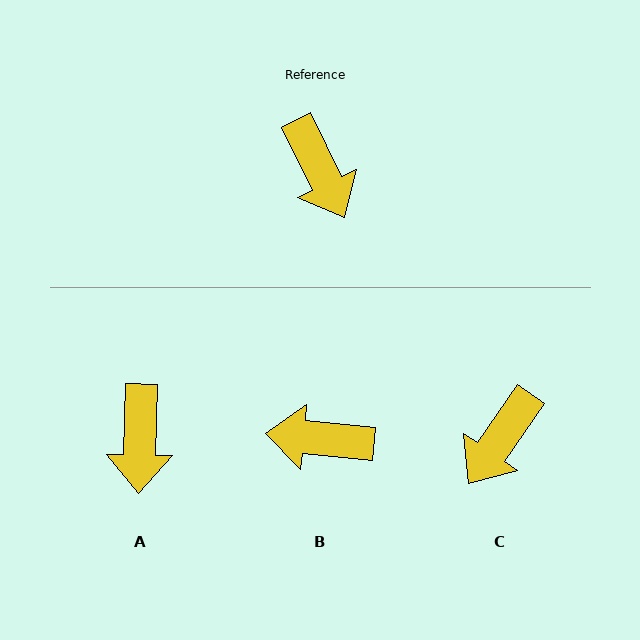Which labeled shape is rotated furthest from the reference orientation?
B, about 122 degrees away.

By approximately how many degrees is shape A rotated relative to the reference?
Approximately 28 degrees clockwise.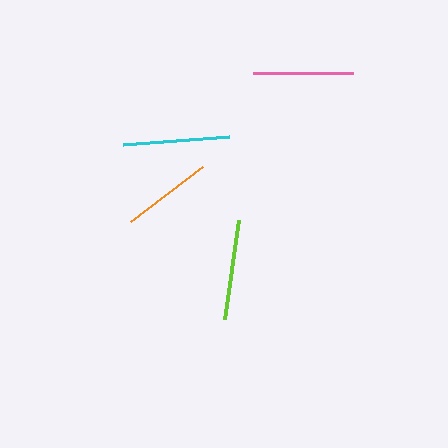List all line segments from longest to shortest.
From longest to shortest: cyan, lime, pink, orange.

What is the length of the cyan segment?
The cyan segment is approximately 106 pixels long.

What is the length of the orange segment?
The orange segment is approximately 91 pixels long.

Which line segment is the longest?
The cyan line is the longest at approximately 106 pixels.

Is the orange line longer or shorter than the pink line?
The pink line is longer than the orange line.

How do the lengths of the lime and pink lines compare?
The lime and pink lines are approximately the same length.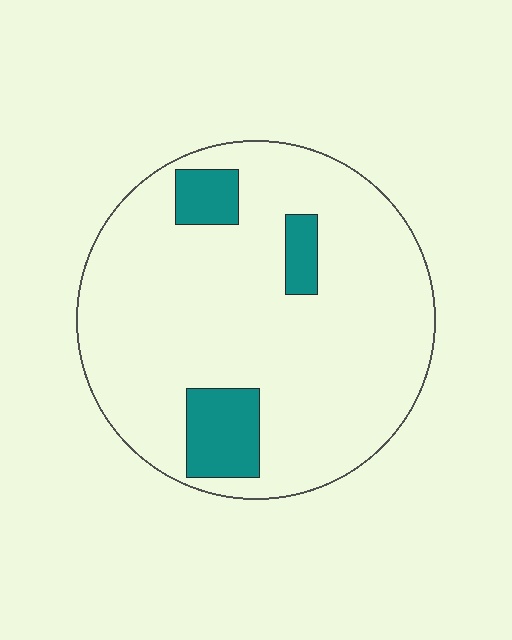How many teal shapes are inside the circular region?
3.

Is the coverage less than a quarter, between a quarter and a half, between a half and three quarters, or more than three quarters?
Less than a quarter.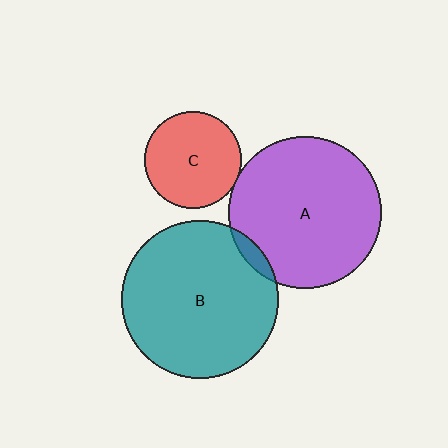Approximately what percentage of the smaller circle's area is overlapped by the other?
Approximately 5%.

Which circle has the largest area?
Circle B (teal).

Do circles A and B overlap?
Yes.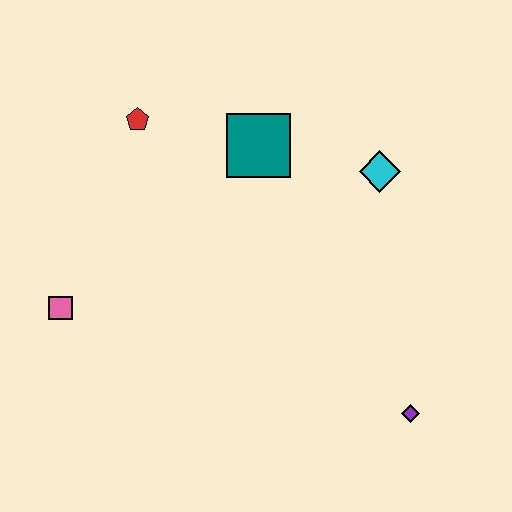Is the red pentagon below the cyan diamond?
No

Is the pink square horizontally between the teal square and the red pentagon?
No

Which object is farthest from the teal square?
The purple diamond is farthest from the teal square.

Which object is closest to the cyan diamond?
The teal square is closest to the cyan diamond.